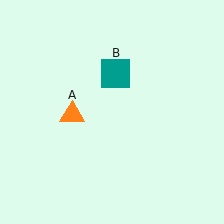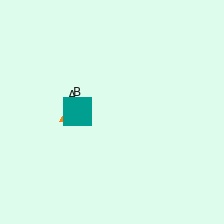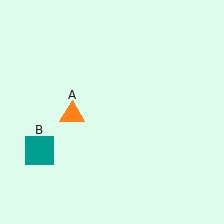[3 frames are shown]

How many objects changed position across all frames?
1 object changed position: teal square (object B).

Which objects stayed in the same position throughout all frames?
Orange triangle (object A) remained stationary.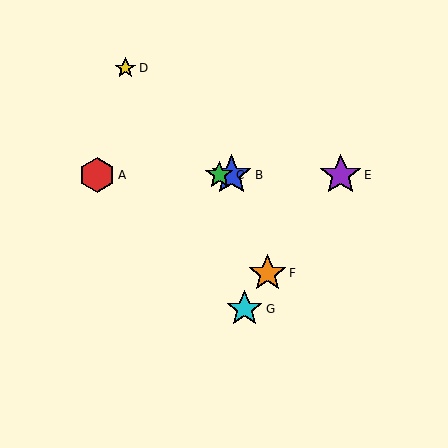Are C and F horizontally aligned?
No, C is at y≈175 and F is at y≈273.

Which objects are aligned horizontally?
Objects A, B, C, E are aligned horizontally.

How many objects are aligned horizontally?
4 objects (A, B, C, E) are aligned horizontally.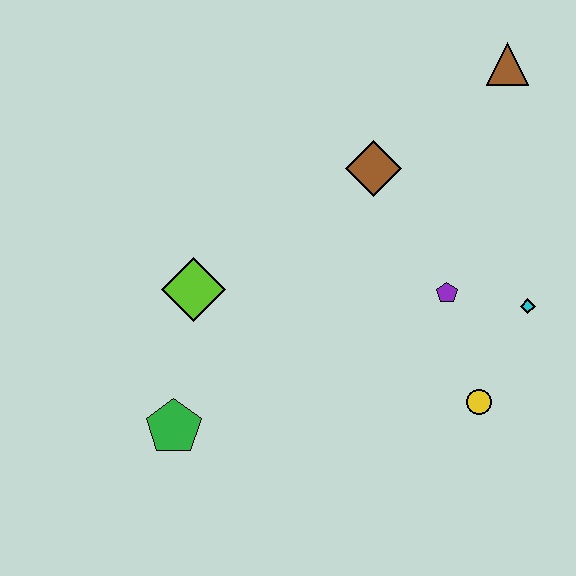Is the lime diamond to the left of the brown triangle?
Yes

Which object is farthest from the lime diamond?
The brown triangle is farthest from the lime diamond.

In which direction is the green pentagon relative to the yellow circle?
The green pentagon is to the left of the yellow circle.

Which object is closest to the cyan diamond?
The purple pentagon is closest to the cyan diamond.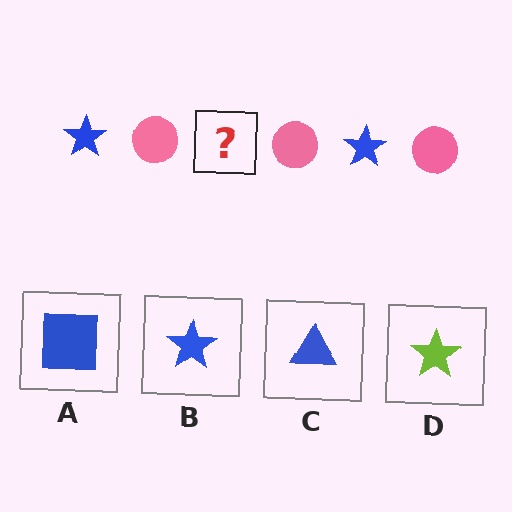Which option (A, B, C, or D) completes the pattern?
B.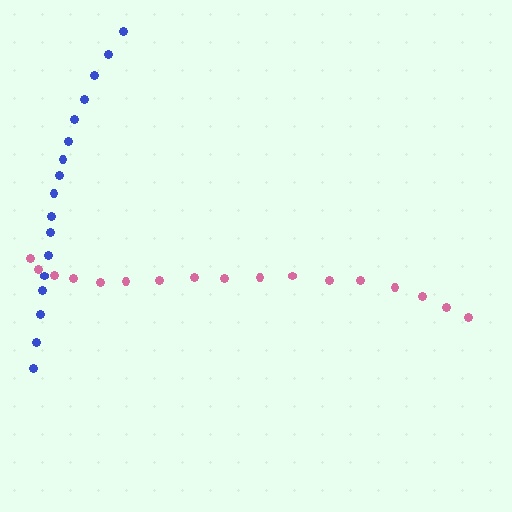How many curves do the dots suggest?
There are 2 distinct paths.